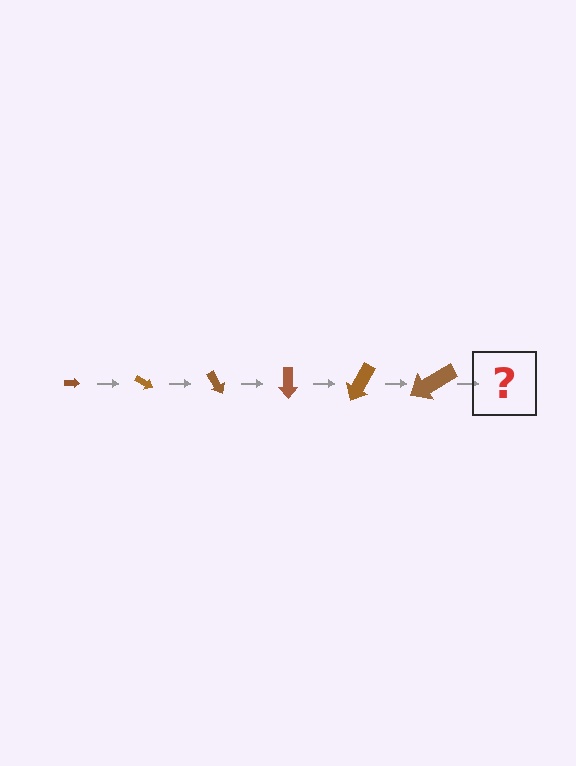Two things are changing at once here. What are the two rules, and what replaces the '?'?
The two rules are that the arrow grows larger each step and it rotates 30 degrees each step. The '?' should be an arrow, larger than the previous one and rotated 180 degrees from the start.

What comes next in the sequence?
The next element should be an arrow, larger than the previous one and rotated 180 degrees from the start.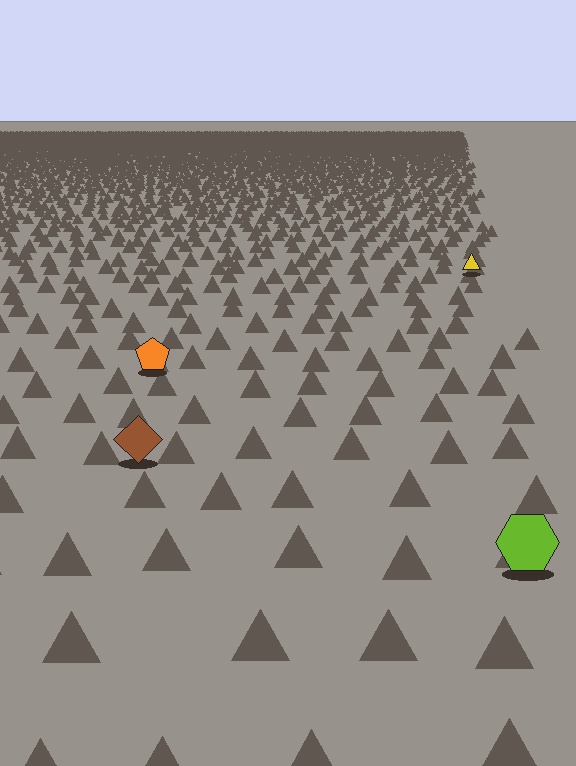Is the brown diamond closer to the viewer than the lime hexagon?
No. The lime hexagon is closer — you can tell from the texture gradient: the ground texture is coarser near it.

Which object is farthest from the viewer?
The yellow triangle is farthest from the viewer. It appears smaller and the ground texture around it is denser.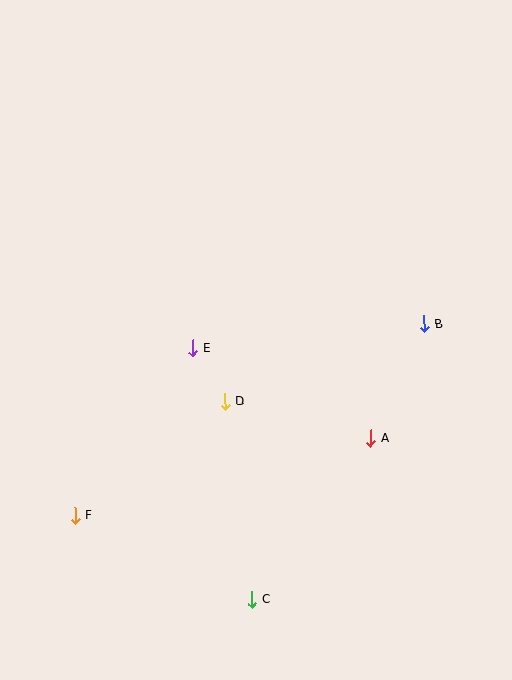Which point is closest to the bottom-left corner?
Point F is closest to the bottom-left corner.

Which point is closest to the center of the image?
Point E at (193, 348) is closest to the center.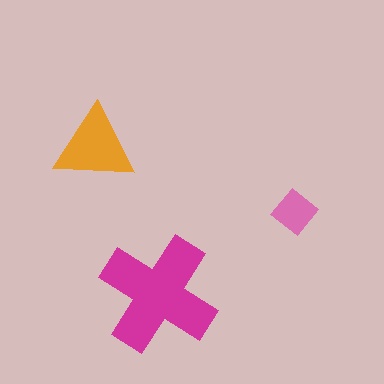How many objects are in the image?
There are 3 objects in the image.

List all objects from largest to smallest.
The magenta cross, the orange triangle, the pink diamond.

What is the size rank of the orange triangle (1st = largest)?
2nd.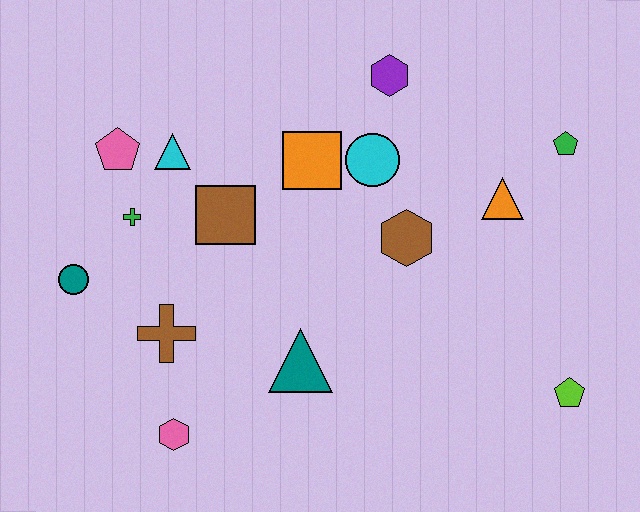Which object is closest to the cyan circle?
The orange square is closest to the cyan circle.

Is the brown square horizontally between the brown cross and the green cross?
No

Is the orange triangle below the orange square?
Yes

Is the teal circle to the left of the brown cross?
Yes